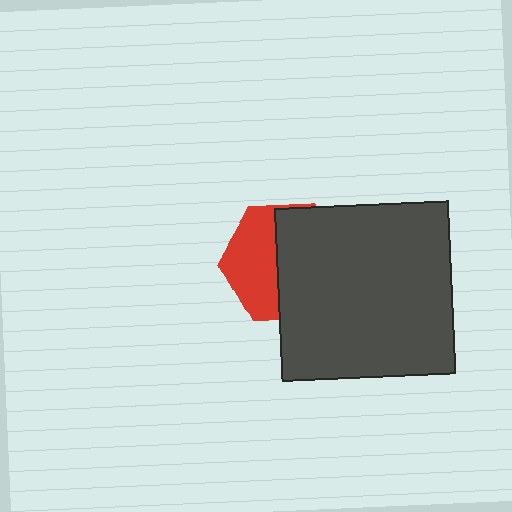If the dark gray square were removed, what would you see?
You would see the complete red hexagon.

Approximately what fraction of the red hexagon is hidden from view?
Roughly 57% of the red hexagon is hidden behind the dark gray square.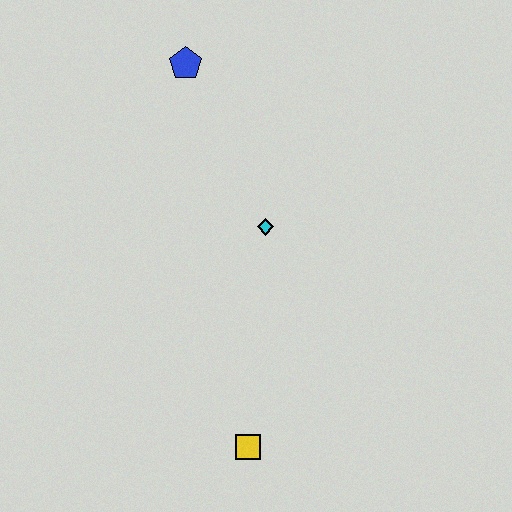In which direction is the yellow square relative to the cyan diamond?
The yellow square is below the cyan diamond.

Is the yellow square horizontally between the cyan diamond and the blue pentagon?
Yes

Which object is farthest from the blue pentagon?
The yellow square is farthest from the blue pentagon.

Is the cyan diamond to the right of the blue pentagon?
Yes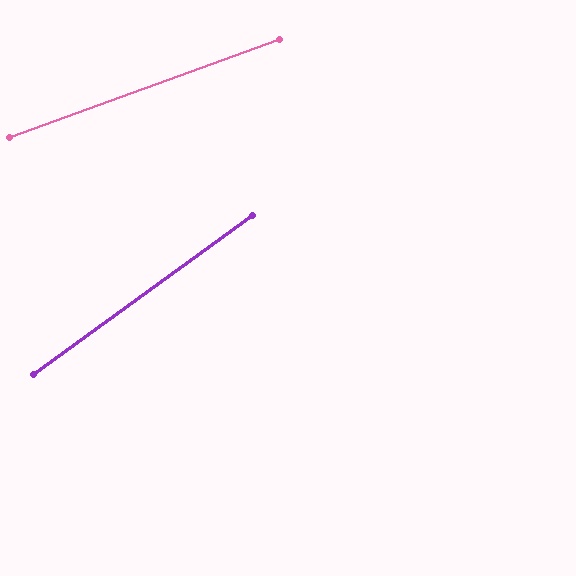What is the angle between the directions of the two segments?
Approximately 16 degrees.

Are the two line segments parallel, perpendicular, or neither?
Neither parallel nor perpendicular — they differ by about 16°.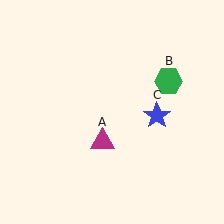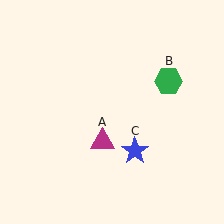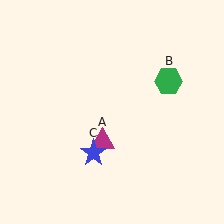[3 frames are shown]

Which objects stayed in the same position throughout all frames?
Magenta triangle (object A) and green hexagon (object B) remained stationary.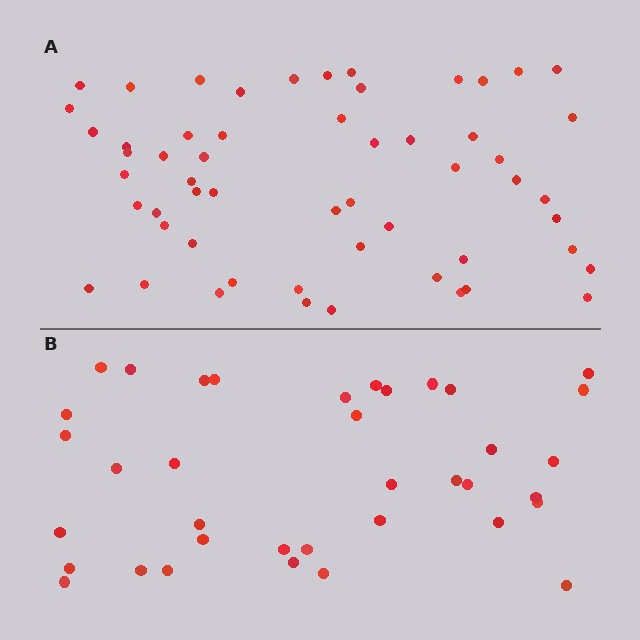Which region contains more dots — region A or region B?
Region A (the top region) has more dots.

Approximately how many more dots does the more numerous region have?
Region A has approximately 20 more dots than region B.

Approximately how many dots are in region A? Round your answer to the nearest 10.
About 60 dots. (The exact count is 56, which rounds to 60.)